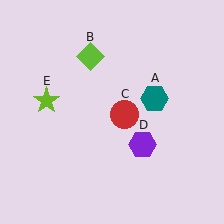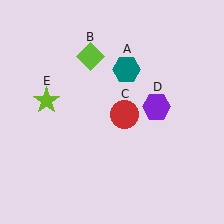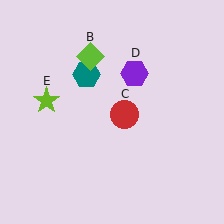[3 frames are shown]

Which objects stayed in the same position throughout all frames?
Lime diamond (object B) and red circle (object C) and lime star (object E) remained stationary.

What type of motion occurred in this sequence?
The teal hexagon (object A), purple hexagon (object D) rotated counterclockwise around the center of the scene.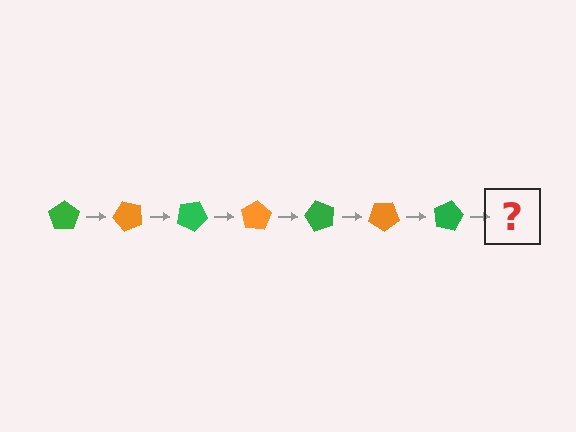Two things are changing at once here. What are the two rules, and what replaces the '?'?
The two rules are that it rotates 50 degrees each step and the color cycles through green and orange. The '?' should be an orange pentagon, rotated 350 degrees from the start.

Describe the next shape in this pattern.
It should be an orange pentagon, rotated 350 degrees from the start.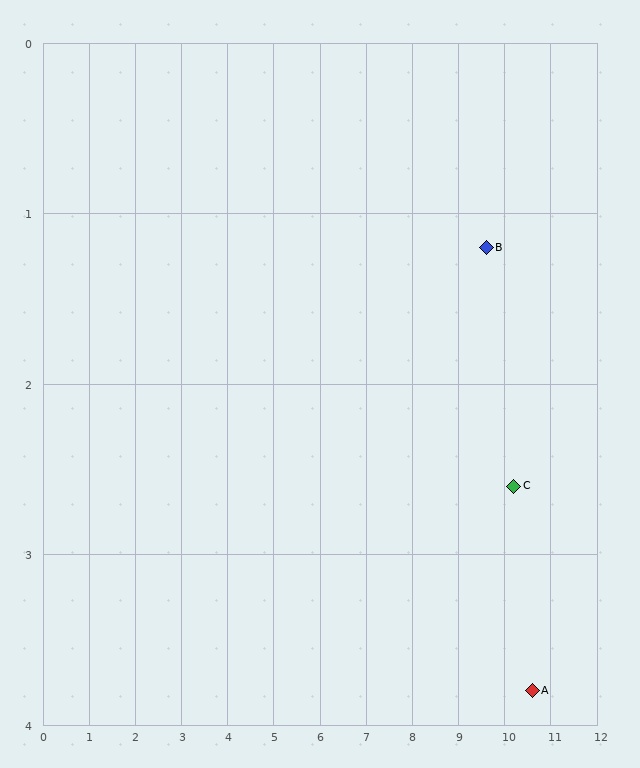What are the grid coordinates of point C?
Point C is at approximately (10.2, 2.6).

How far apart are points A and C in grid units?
Points A and C are about 1.3 grid units apart.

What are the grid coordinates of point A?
Point A is at approximately (10.6, 3.8).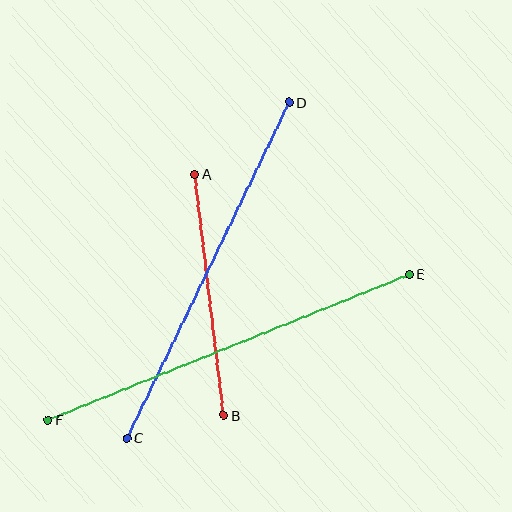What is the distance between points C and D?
The distance is approximately 373 pixels.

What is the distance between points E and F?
The distance is approximately 390 pixels.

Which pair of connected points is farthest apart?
Points E and F are farthest apart.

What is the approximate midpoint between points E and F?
The midpoint is at approximately (229, 347) pixels.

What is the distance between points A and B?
The distance is approximately 243 pixels.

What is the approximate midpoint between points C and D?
The midpoint is at approximately (208, 270) pixels.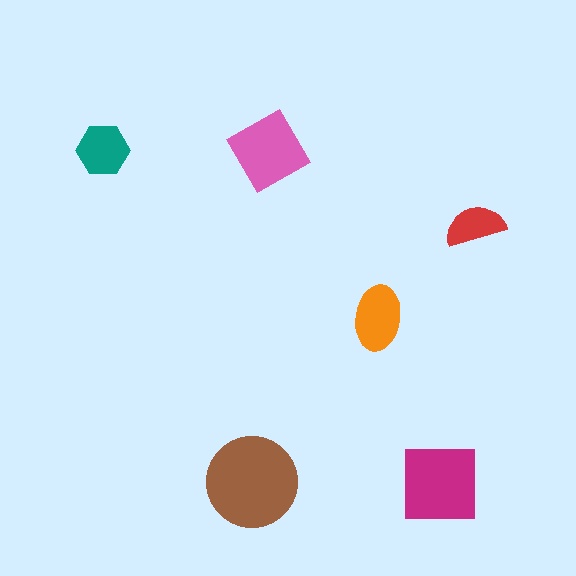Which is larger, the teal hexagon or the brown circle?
The brown circle.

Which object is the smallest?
The red semicircle.